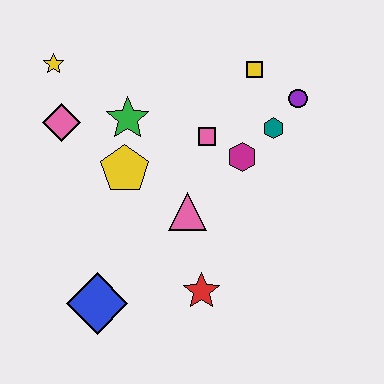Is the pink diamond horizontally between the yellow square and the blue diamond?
No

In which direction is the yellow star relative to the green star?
The yellow star is to the left of the green star.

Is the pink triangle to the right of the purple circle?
No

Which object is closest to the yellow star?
The pink diamond is closest to the yellow star.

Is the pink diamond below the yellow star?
Yes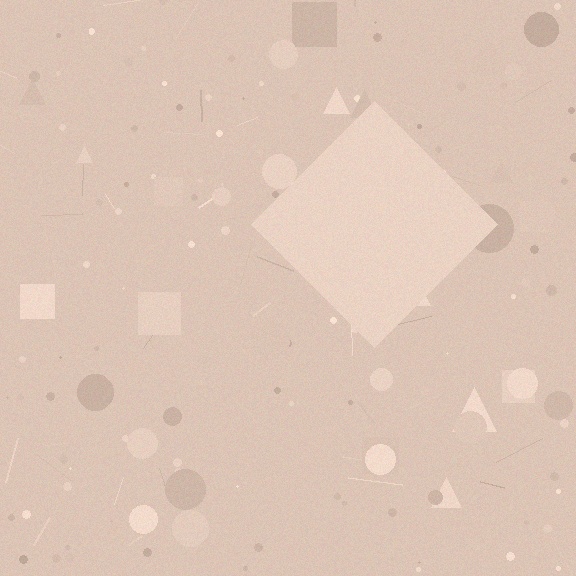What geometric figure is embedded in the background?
A diamond is embedded in the background.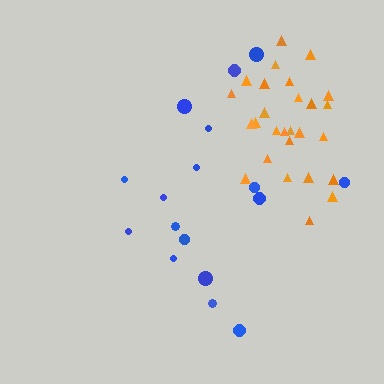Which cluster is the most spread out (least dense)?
Blue.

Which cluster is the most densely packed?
Orange.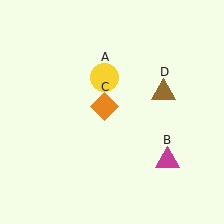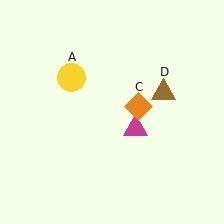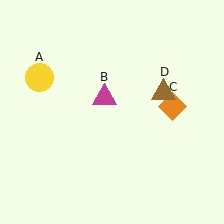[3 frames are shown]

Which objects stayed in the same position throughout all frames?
Brown triangle (object D) remained stationary.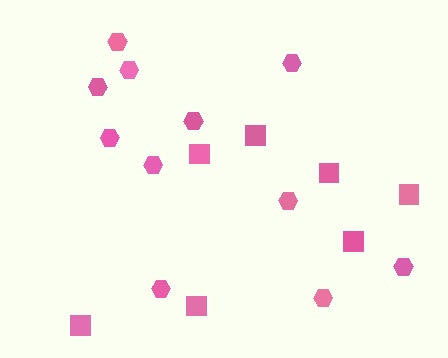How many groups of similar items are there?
There are 2 groups: one group of hexagons (11) and one group of squares (7).